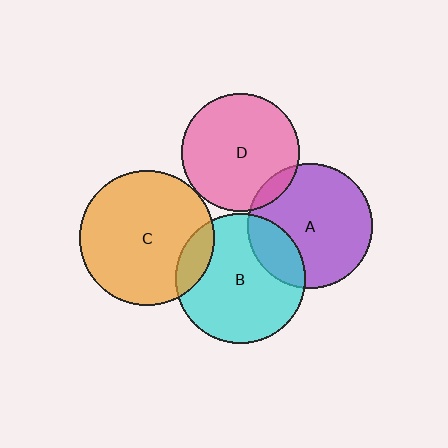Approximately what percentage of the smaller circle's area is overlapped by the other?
Approximately 15%.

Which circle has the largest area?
Circle C (orange).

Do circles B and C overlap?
Yes.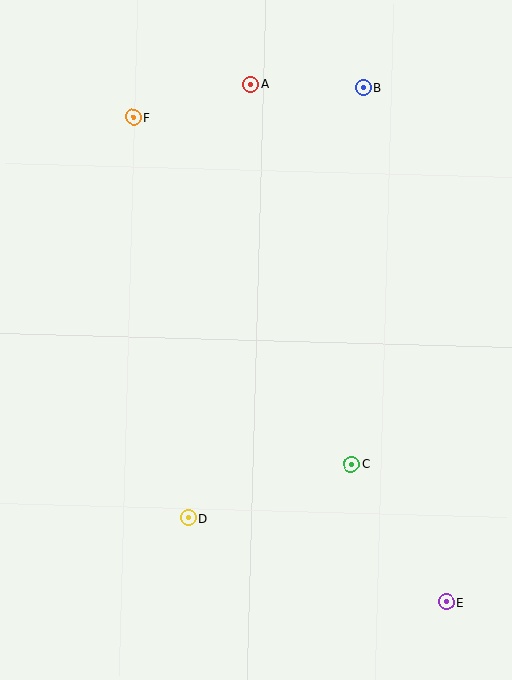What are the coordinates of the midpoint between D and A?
The midpoint between D and A is at (220, 301).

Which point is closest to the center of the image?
Point C at (352, 464) is closest to the center.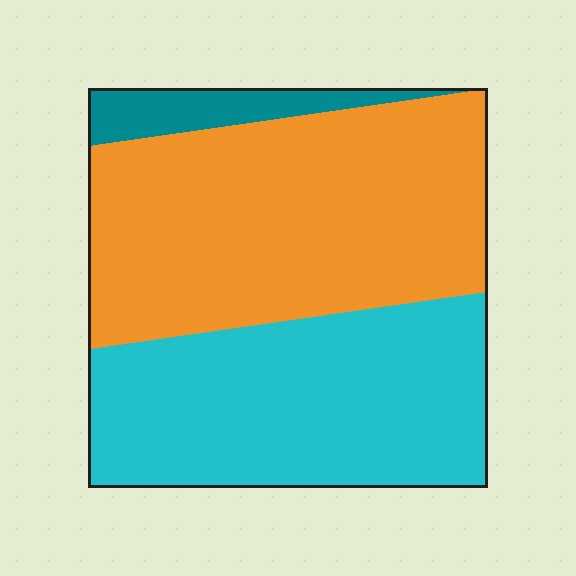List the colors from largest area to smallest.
From largest to smallest: orange, cyan, teal.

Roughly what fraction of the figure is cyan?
Cyan takes up about two fifths (2/5) of the figure.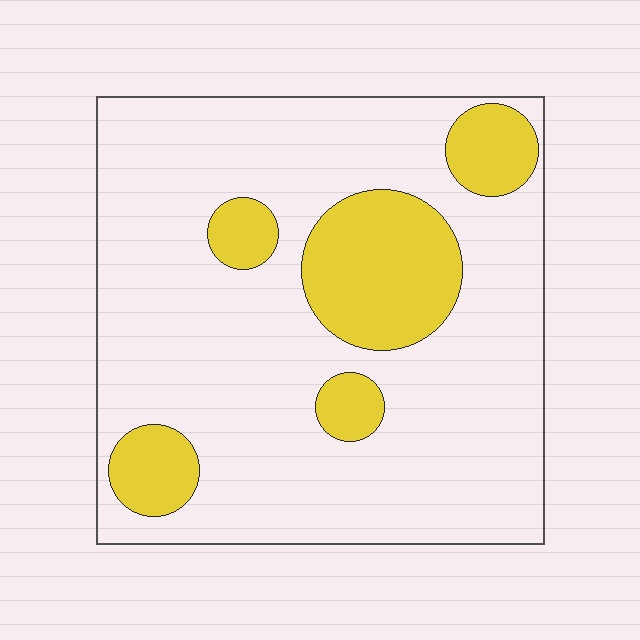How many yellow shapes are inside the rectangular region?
5.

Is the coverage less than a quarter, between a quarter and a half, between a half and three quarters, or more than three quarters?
Less than a quarter.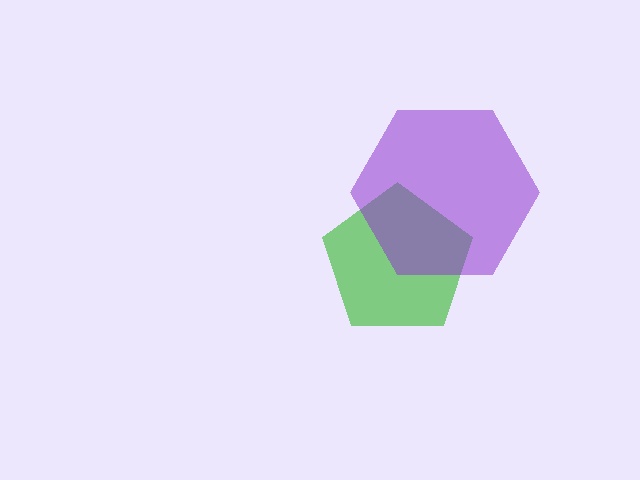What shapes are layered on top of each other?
The layered shapes are: a green pentagon, a purple hexagon.